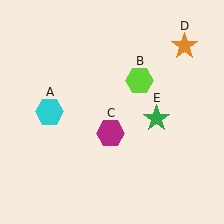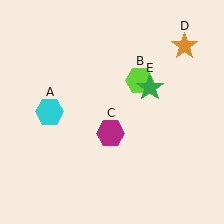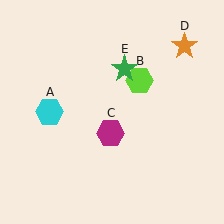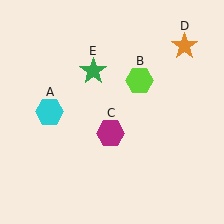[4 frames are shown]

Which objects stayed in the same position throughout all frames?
Cyan hexagon (object A) and lime hexagon (object B) and magenta hexagon (object C) and orange star (object D) remained stationary.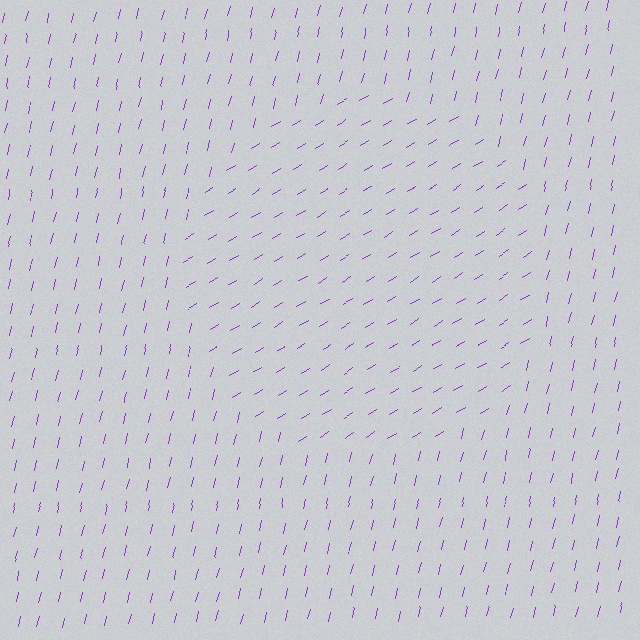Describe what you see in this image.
The image is filled with small purple line segments. A circle region in the image has lines oriented differently from the surrounding lines, creating a visible texture boundary.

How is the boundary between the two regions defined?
The boundary is defined purely by a change in line orientation (approximately 45 degrees difference). All lines are the same color and thickness.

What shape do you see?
I see a circle.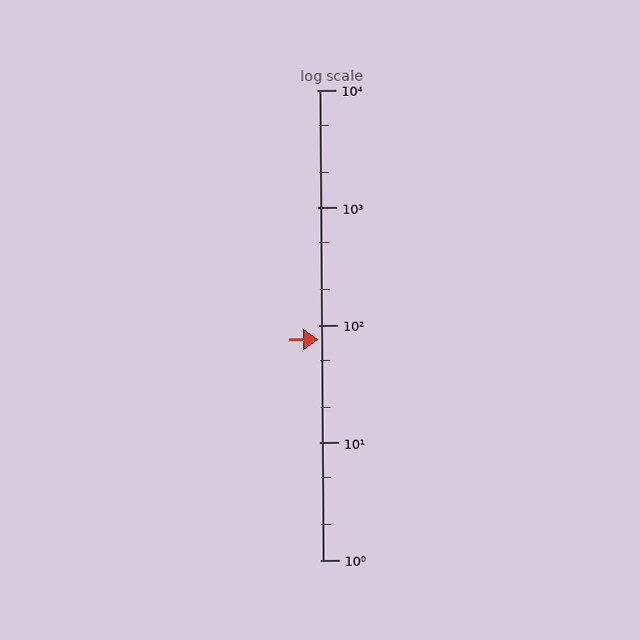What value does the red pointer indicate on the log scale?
The pointer indicates approximately 75.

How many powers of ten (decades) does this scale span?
The scale spans 4 decades, from 1 to 10000.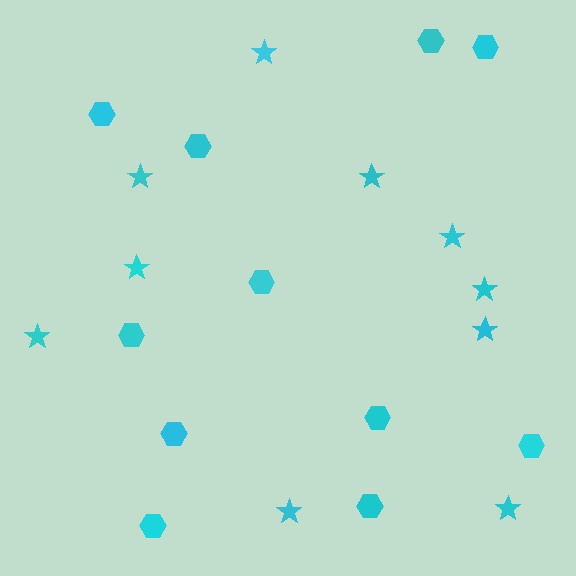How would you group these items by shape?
There are 2 groups: one group of hexagons (11) and one group of stars (10).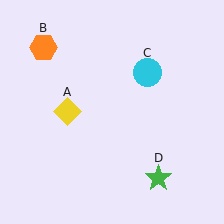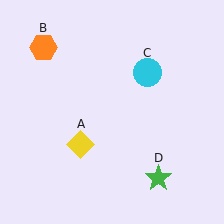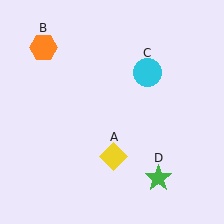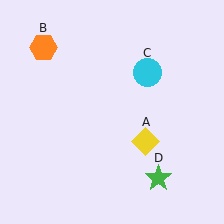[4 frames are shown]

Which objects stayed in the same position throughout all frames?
Orange hexagon (object B) and cyan circle (object C) and green star (object D) remained stationary.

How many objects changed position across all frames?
1 object changed position: yellow diamond (object A).